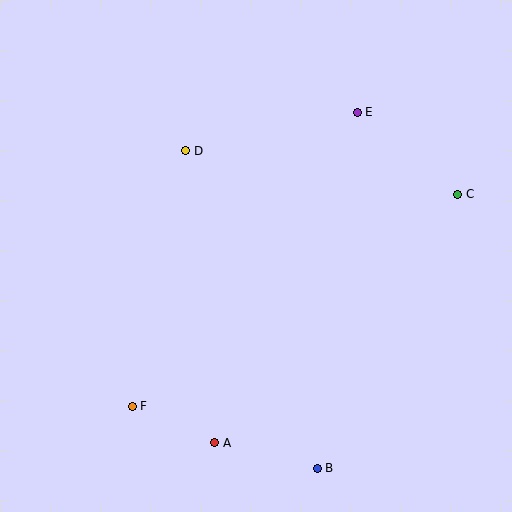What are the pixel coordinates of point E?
Point E is at (357, 112).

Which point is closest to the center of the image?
Point D at (186, 151) is closest to the center.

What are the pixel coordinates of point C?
Point C is at (458, 194).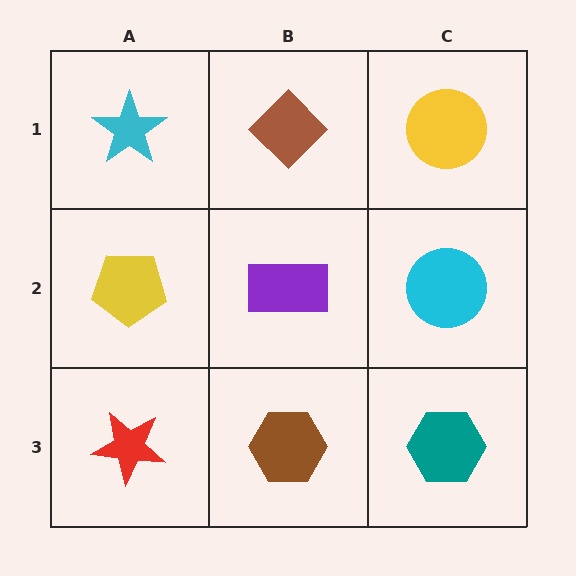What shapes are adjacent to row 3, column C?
A cyan circle (row 2, column C), a brown hexagon (row 3, column B).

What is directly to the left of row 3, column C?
A brown hexagon.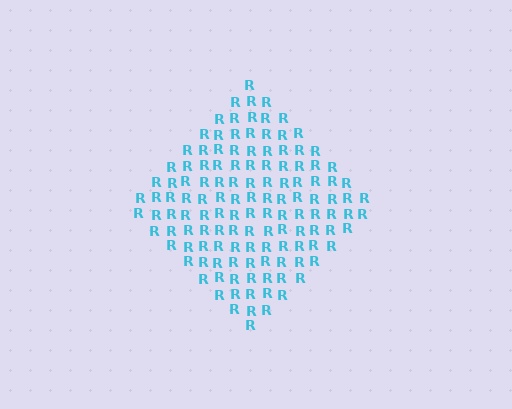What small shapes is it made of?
It is made of small letter R's.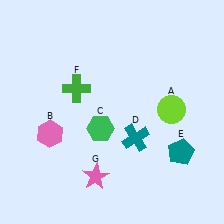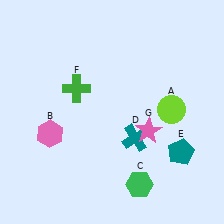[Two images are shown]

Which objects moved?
The objects that moved are: the green hexagon (C), the pink star (G).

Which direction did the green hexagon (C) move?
The green hexagon (C) moved down.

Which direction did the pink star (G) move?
The pink star (G) moved right.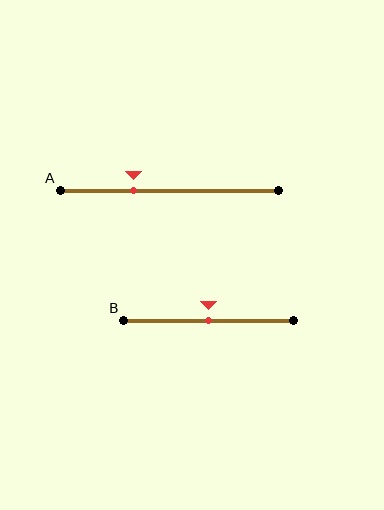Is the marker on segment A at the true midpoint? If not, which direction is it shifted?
No, the marker on segment A is shifted to the left by about 17% of the segment length.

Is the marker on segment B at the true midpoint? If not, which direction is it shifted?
Yes, the marker on segment B is at the true midpoint.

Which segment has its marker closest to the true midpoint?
Segment B has its marker closest to the true midpoint.